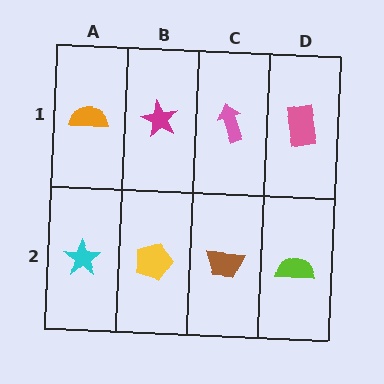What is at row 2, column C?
A brown trapezoid.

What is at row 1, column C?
A pink arrow.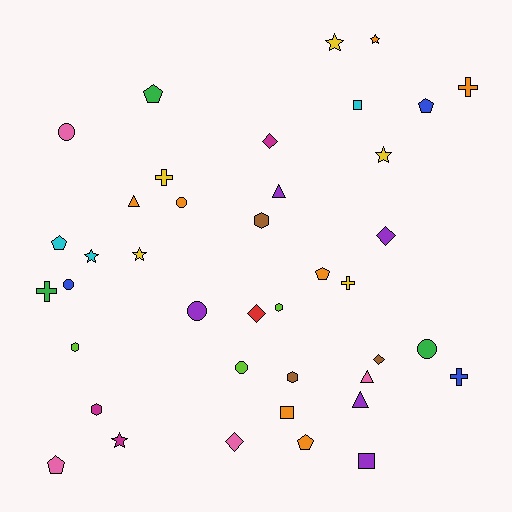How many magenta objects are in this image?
There are 3 magenta objects.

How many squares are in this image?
There are 3 squares.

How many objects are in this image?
There are 40 objects.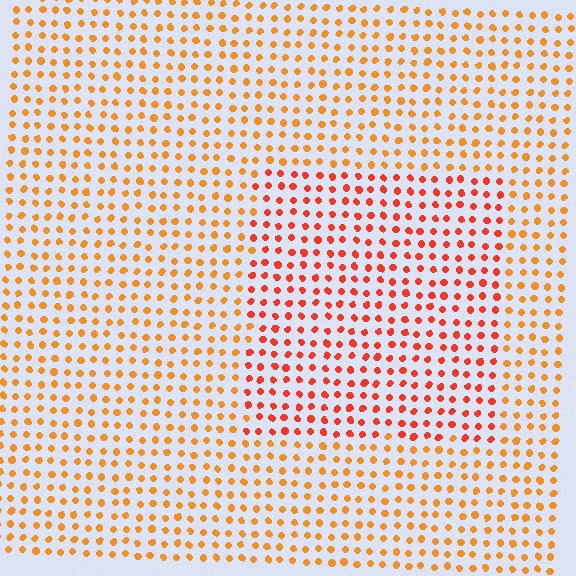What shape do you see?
I see a rectangle.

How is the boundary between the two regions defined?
The boundary is defined purely by a slight shift in hue (about 27 degrees). Spacing, size, and orientation are identical on both sides.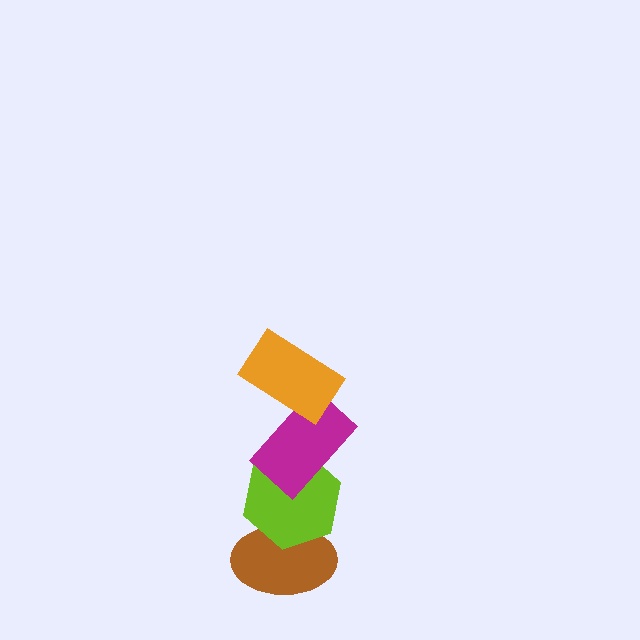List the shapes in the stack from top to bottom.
From top to bottom: the orange rectangle, the magenta rectangle, the lime hexagon, the brown ellipse.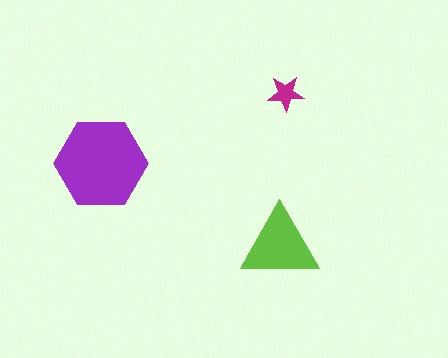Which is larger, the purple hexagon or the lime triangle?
The purple hexagon.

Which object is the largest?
The purple hexagon.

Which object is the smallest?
The magenta star.